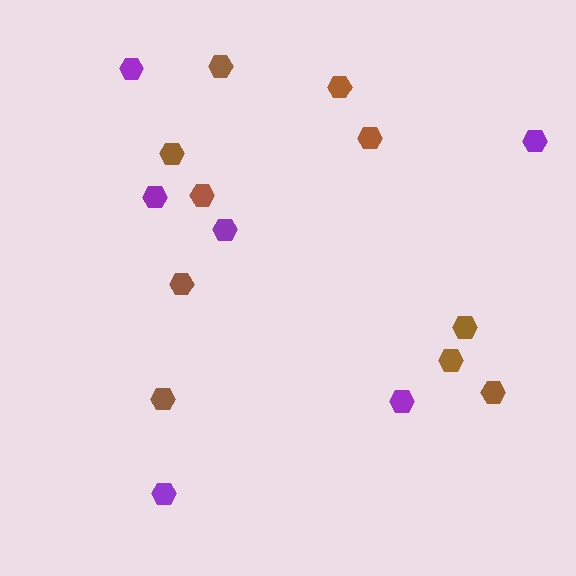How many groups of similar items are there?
There are 2 groups: one group of brown hexagons (10) and one group of purple hexagons (6).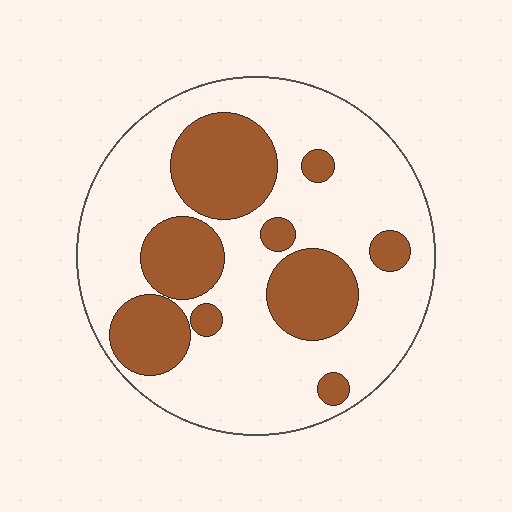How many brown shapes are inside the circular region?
9.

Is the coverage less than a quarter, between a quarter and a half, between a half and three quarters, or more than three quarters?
Between a quarter and a half.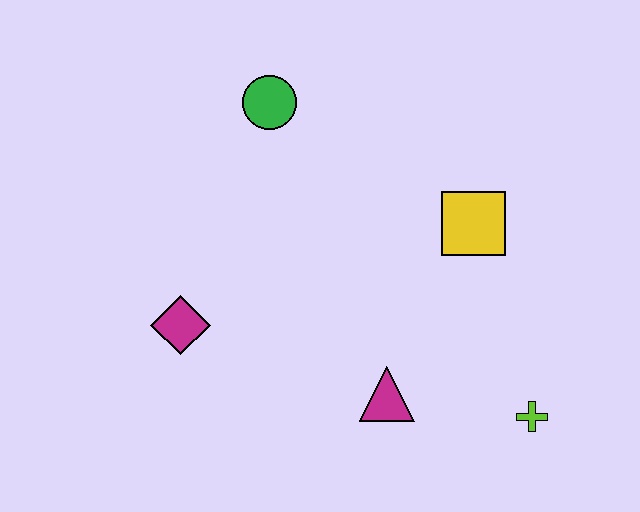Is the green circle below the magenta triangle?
No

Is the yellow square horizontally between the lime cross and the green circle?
Yes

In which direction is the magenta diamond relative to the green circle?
The magenta diamond is below the green circle.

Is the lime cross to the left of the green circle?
No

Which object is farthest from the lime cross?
The green circle is farthest from the lime cross.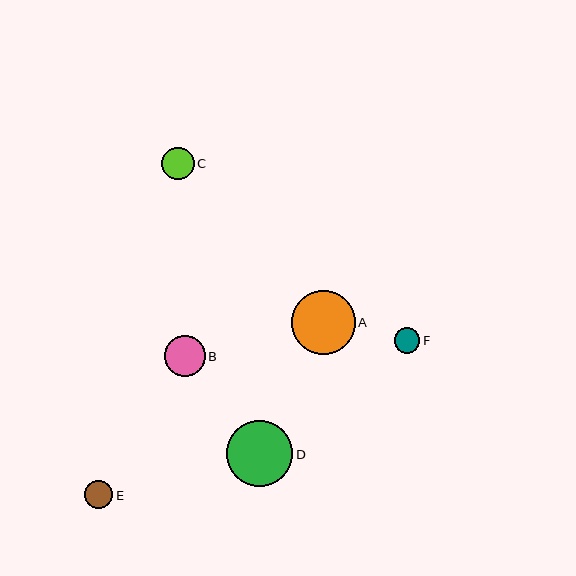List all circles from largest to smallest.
From largest to smallest: D, A, B, C, E, F.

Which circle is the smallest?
Circle F is the smallest with a size of approximately 25 pixels.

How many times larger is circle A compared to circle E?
Circle A is approximately 2.3 times the size of circle E.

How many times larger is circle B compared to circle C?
Circle B is approximately 1.3 times the size of circle C.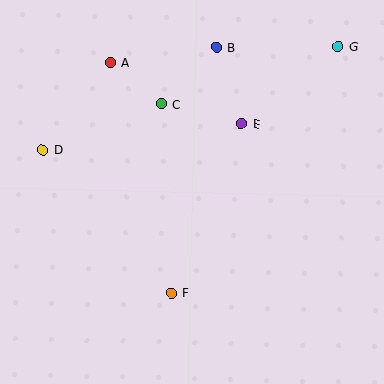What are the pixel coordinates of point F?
Point F is at (171, 293).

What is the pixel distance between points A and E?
The distance between A and E is 145 pixels.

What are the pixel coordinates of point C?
Point C is at (161, 104).